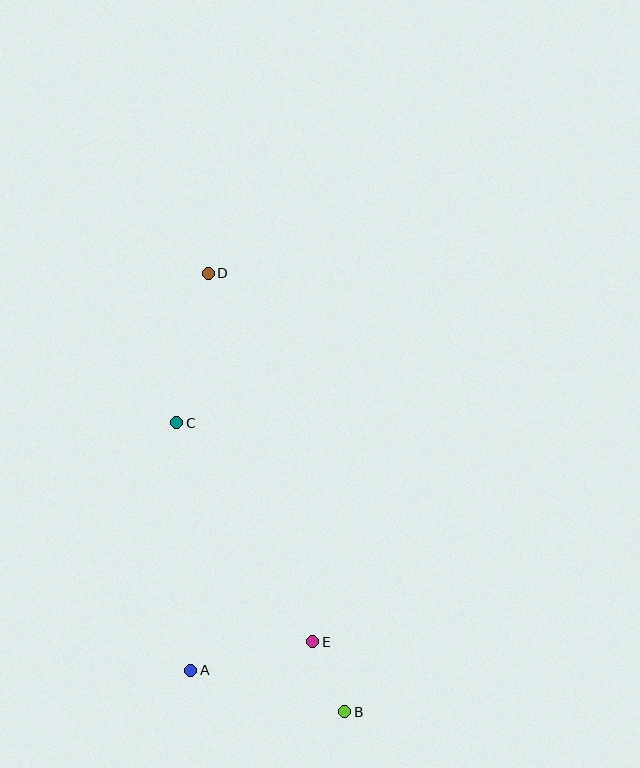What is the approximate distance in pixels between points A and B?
The distance between A and B is approximately 159 pixels.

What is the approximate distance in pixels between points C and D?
The distance between C and D is approximately 153 pixels.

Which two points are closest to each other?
Points B and E are closest to each other.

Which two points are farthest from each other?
Points B and D are farthest from each other.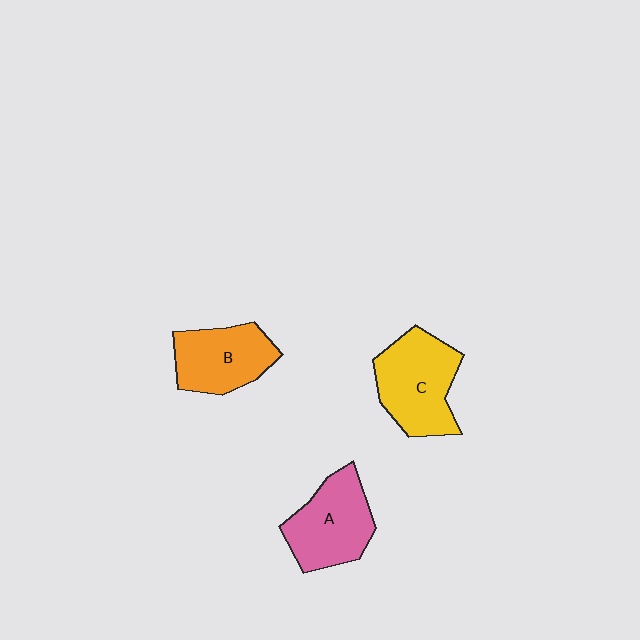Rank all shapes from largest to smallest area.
From largest to smallest: C (yellow), A (pink), B (orange).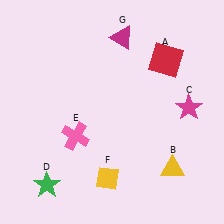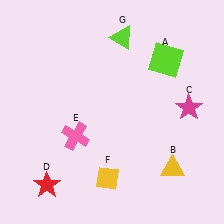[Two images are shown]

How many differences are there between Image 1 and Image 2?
There are 3 differences between the two images.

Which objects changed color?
A changed from red to lime. D changed from green to red. G changed from magenta to lime.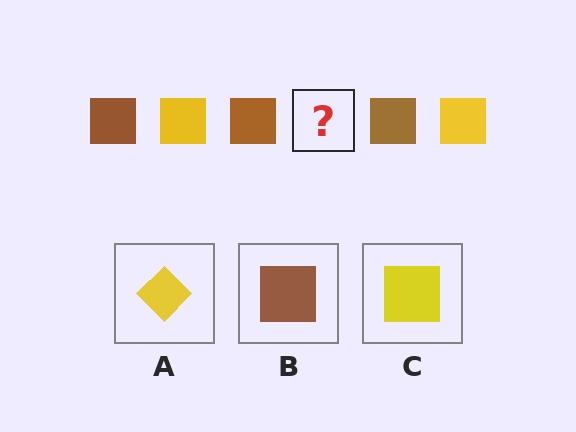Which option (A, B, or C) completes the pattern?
C.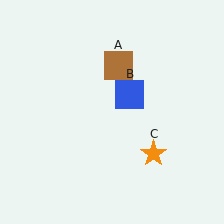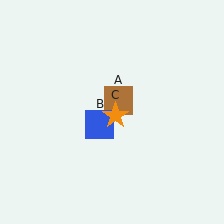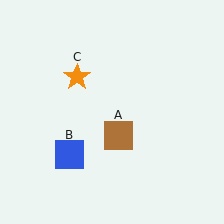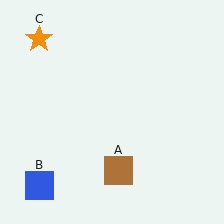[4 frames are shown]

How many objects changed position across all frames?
3 objects changed position: brown square (object A), blue square (object B), orange star (object C).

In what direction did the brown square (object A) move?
The brown square (object A) moved down.